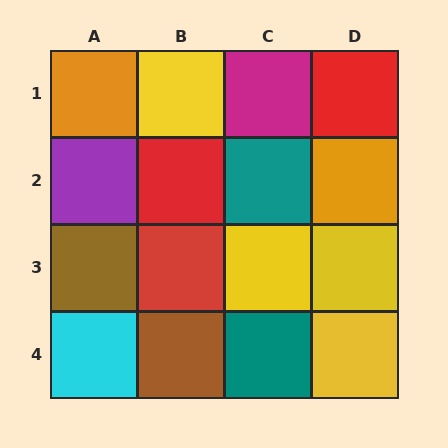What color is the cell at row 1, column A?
Orange.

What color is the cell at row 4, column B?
Brown.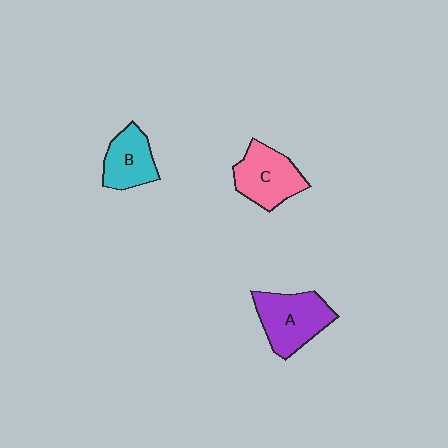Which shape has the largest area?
Shape A (purple).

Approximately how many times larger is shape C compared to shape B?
Approximately 1.2 times.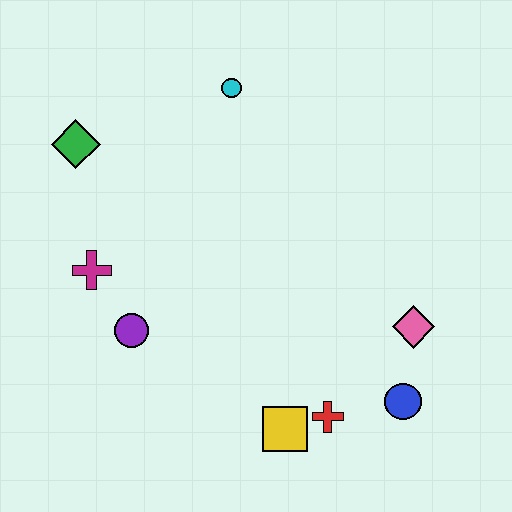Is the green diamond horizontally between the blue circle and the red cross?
No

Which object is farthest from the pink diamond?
The green diamond is farthest from the pink diamond.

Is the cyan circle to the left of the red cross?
Yes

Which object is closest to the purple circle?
The magenta cross is closest to the purple circle.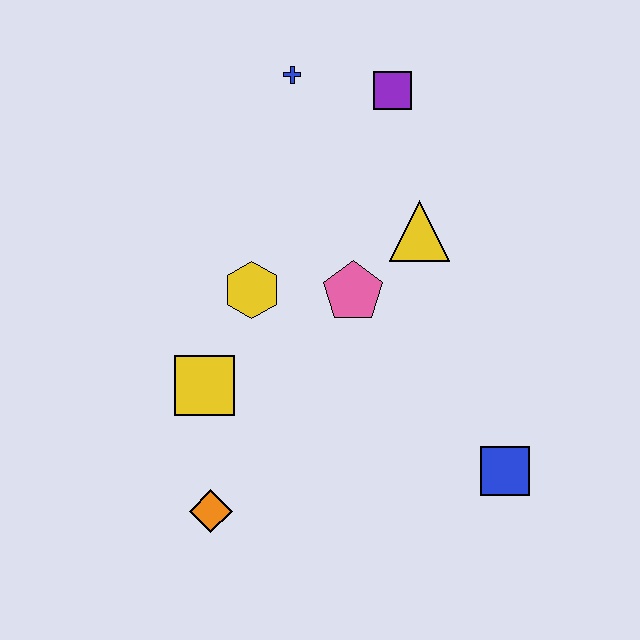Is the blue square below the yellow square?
Yes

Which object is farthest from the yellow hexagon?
The blue square is farthest from the yellow hexagon.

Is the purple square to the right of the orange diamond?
Yes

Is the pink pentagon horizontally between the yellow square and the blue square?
Yes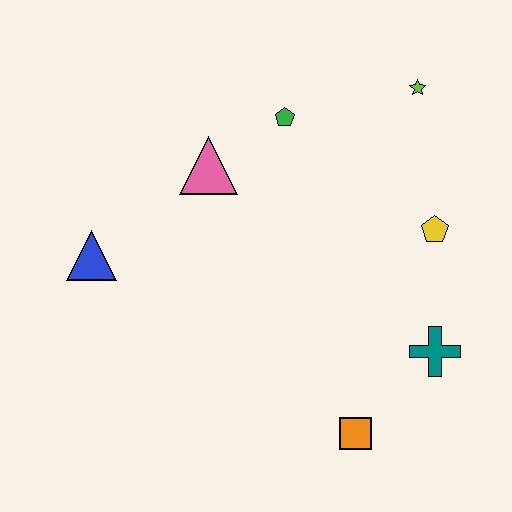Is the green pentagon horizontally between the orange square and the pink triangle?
Yes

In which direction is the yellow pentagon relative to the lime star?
The yellow pentagon is below the lime star.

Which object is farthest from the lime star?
The blue triangle is farthest from the lime star.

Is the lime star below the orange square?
No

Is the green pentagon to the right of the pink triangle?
Yes